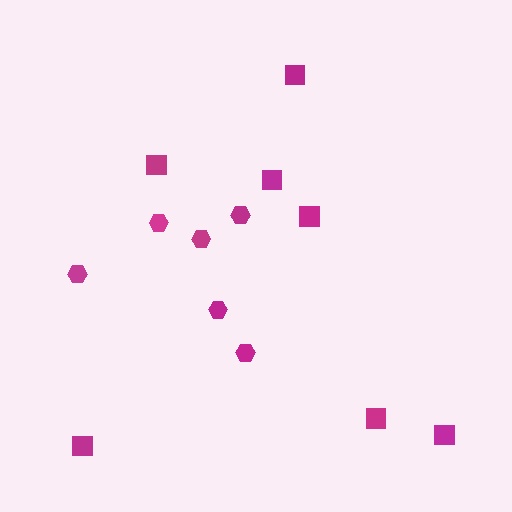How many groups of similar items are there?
There are 2 groups: one group of hexagons (6) and one group of squares (7).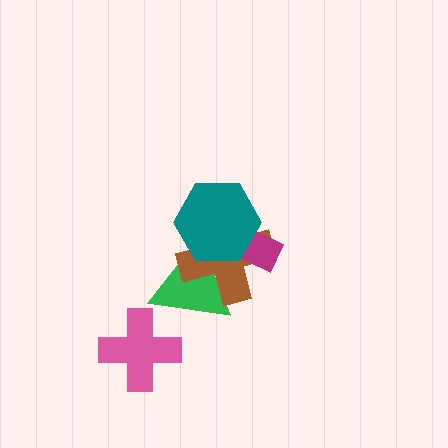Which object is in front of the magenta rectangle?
The teal hexagon is in front of the magenta rectangle.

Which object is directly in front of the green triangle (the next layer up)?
The brown cross is directly in front of the green triangle.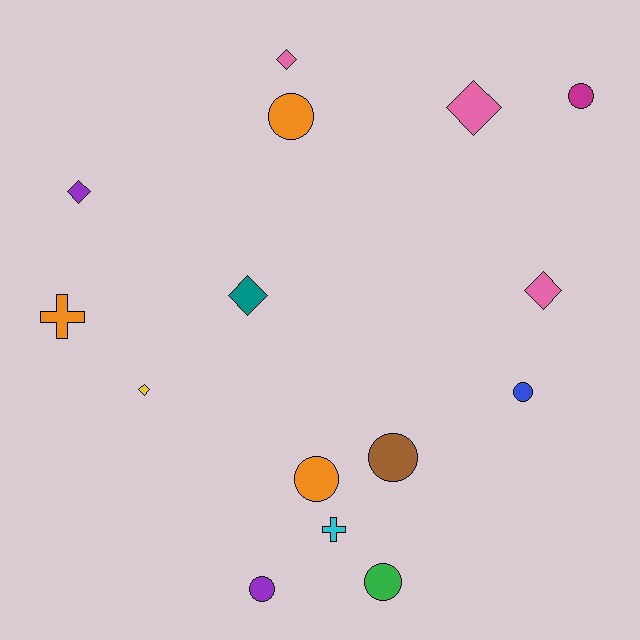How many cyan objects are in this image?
There is 1 cyan object.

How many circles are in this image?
There are 7 circles.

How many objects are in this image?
There are 15 objects.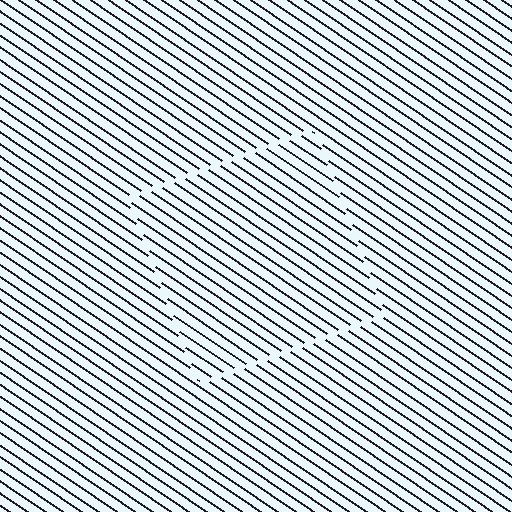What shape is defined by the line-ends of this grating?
An illusory square. The interior of the shape contains the same grating, shifted by half a period — the contour is defined by the phase discontinuity where line-ends from the inner and outer gratings abut.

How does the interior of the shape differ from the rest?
The interior of the shape contains the same grating, shifted by half a period — the contour is defined by the phase discontinuity where line-ends from the inner and outer gratings abut.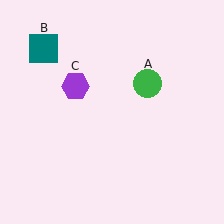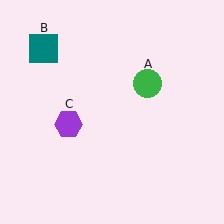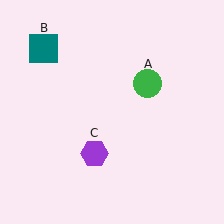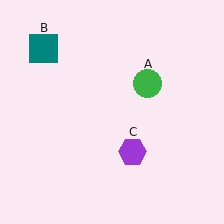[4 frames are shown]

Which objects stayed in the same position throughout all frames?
Green circle (object A) and teal square (object B) remained stationary.